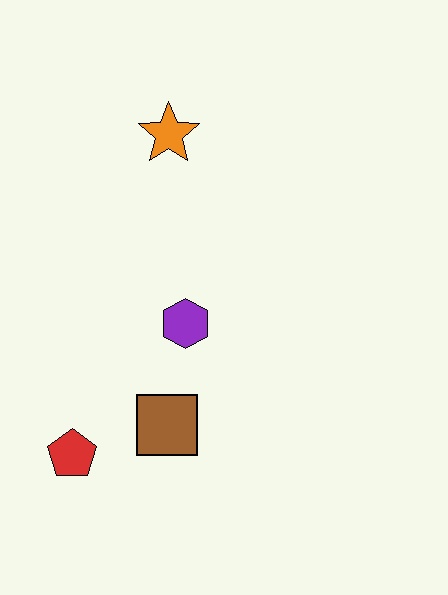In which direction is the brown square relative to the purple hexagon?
The brown square is below the purple hexagon.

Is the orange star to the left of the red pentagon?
No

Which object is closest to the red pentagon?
The brown square is closest to the red pentagon.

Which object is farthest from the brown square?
The orange star is farthest from the brown square.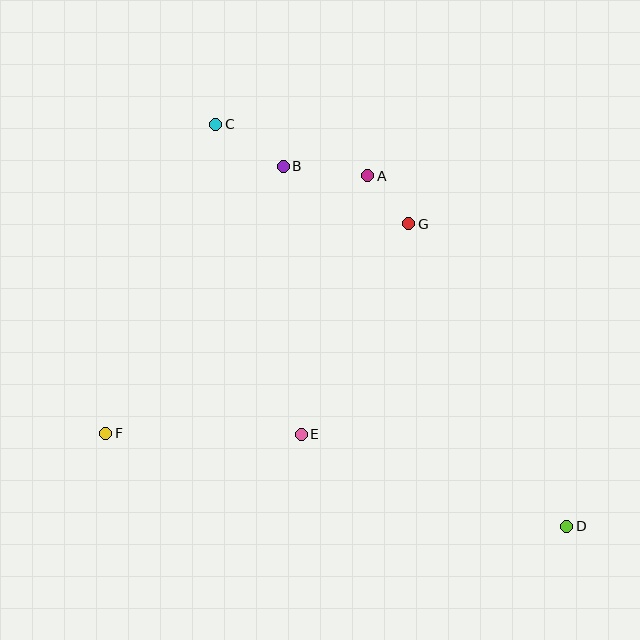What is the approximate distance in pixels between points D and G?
The distance between D and G is approximately 341 pixels.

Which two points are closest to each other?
Points A and G are closest to each other.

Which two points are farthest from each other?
Points C and D are farthest from each other.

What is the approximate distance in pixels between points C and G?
The distance between C and G is approximately 217 pixels.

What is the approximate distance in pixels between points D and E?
The distance between D and E is approximately 281 pixels.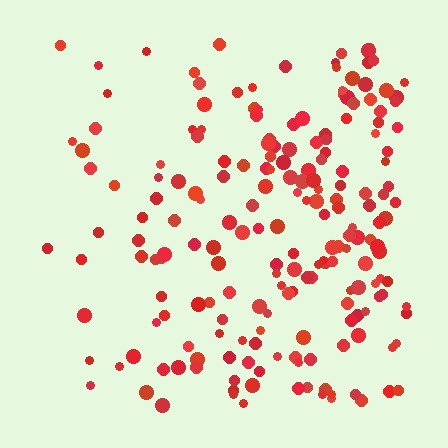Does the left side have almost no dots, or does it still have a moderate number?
Still a moderate number, just noticeably fewer than the right.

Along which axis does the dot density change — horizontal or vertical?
Horizontal.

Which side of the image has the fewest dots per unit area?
The left.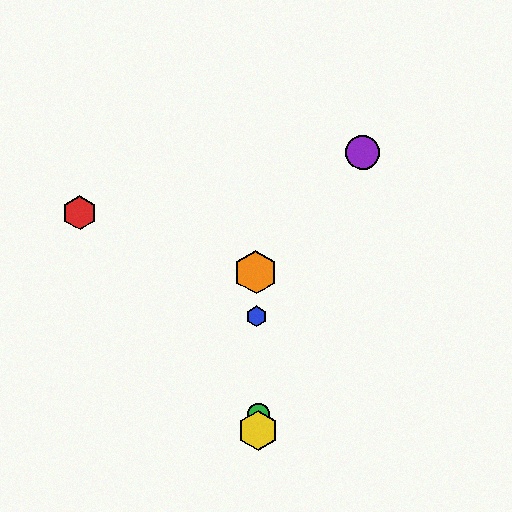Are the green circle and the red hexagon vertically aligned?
No, the green circle is at x≈258 and the red hexagon is at x≈80.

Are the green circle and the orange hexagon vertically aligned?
Yes, both are at x≈258.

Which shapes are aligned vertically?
The blue hexagon, the green circle, the yellow hexagon, the orange hexagon are aligned vertically.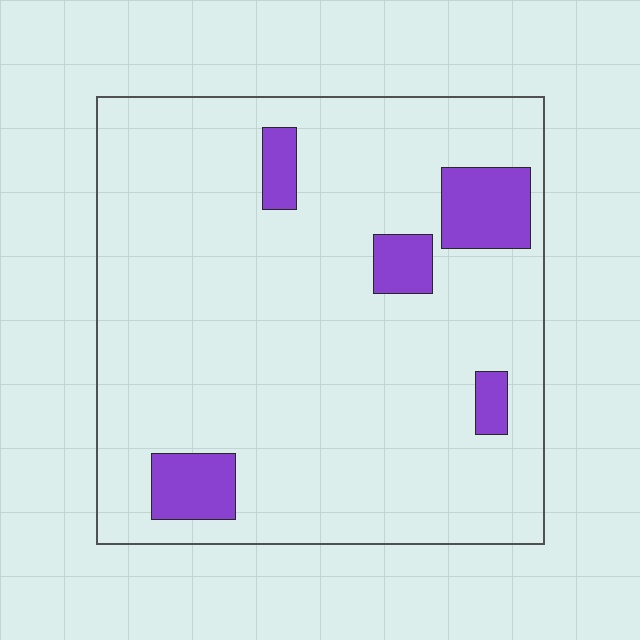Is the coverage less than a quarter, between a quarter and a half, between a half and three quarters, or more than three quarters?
Less than a quarter.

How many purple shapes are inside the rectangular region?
5.